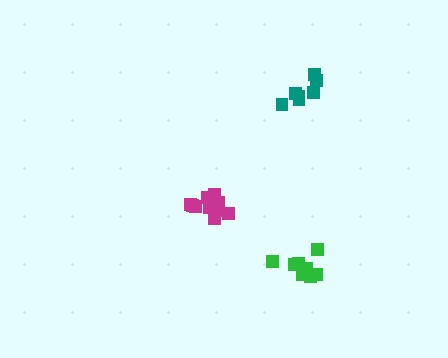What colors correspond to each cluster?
The clusters are colored: teal, magenta, green.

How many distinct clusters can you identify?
There are 3 distinct clusters.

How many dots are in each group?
Group 1: 7 dots, Group 2: 10 dots, Group 3: 9 dots (26 total).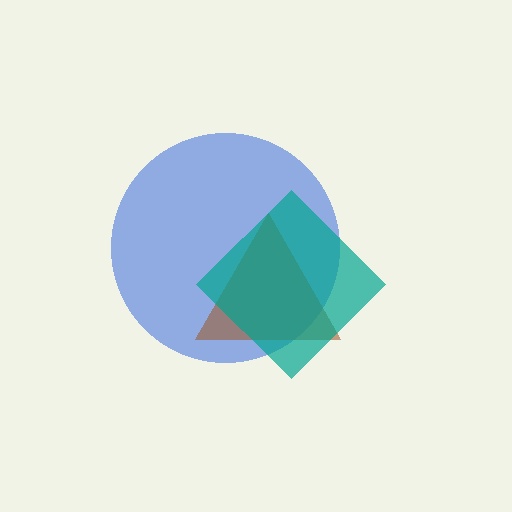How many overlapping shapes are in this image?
There are 3 overlapping shapes in the image.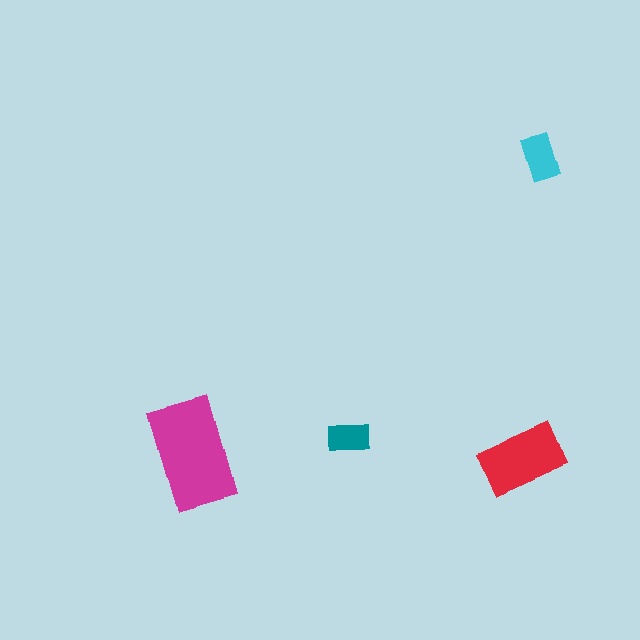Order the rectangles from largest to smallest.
the magenta one, the red one, the cyan one, the teal one.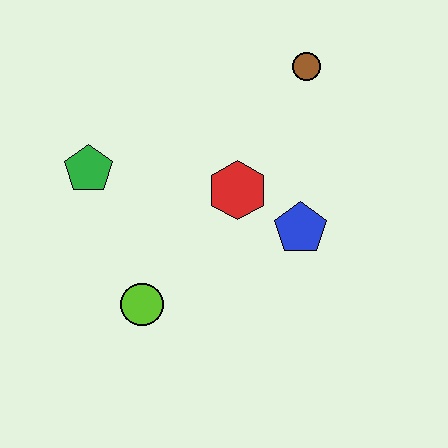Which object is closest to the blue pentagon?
The red hexagon is closest to the blue pentagon.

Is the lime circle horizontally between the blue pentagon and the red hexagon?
No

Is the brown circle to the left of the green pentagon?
No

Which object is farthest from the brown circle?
The lime circle is farthest from the brown circle.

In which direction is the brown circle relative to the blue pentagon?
The brown circle is above the blue pentagon.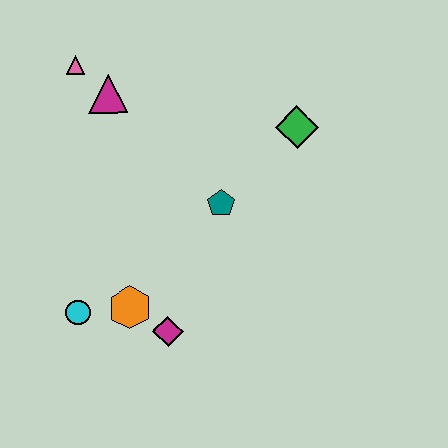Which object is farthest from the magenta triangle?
The magenta diamond is farthest from the magenta triangle.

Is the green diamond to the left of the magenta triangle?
No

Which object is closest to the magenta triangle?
The pink triangle is closest to the magenta triangle.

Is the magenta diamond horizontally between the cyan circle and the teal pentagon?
Yes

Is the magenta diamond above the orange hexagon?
No